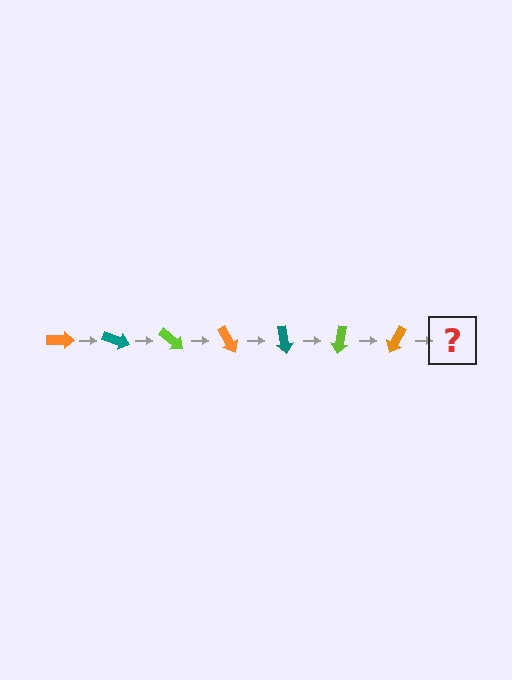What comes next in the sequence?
The next element should be a teal arrow, rotated 140 degrees from the start.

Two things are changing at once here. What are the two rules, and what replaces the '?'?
The two rules are that it rotates 20 degrees each step and the color cycles through orange, teal, and lime. The '?' should be a teal arrow, rotated 140 degrees from the start.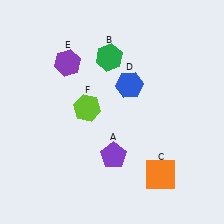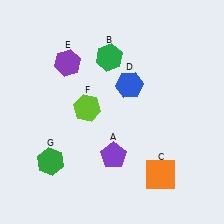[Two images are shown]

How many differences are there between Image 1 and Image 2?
There is 1 difference between the two images.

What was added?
A green hexagon (G) was added in Image 2.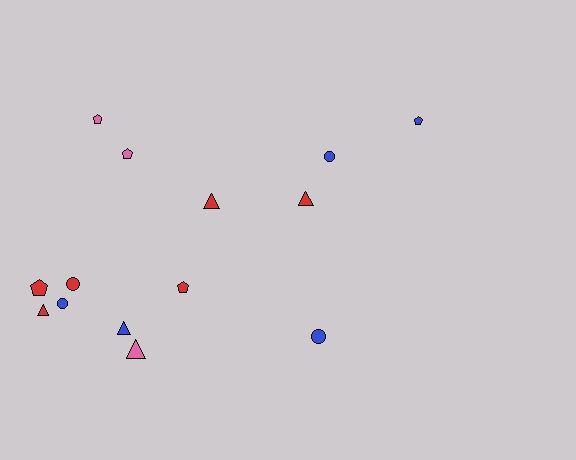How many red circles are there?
There is 1 red circle.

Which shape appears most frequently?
Pentagon, with 5 objects.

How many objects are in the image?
There are 14 objects.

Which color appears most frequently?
Red, with 6 objects.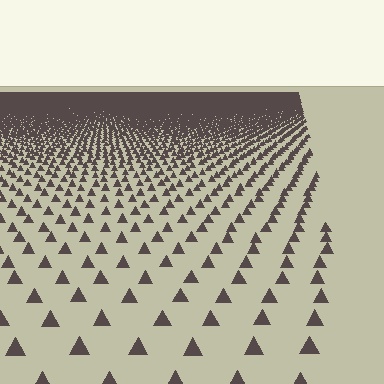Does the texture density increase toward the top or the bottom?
Density increases toward the top.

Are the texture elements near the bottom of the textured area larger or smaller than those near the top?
Larger. Near the bottom, elements are closer to the viewer and appear at a bigger on-screen size.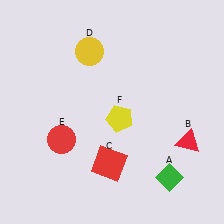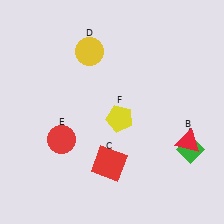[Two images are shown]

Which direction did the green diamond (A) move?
The green diamond (A) moved up.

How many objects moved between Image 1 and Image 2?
1 object moved between the two images.